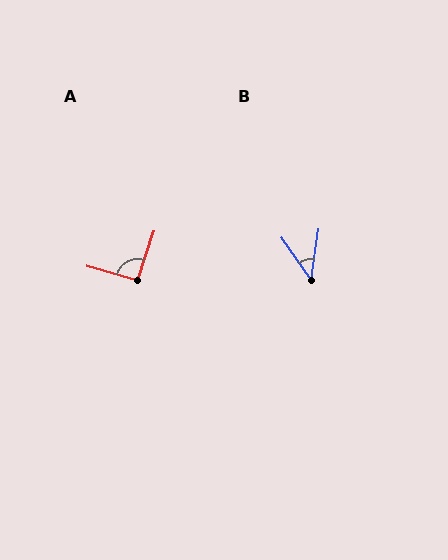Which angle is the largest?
A, at approximately 93 degrees.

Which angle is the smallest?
B, at approximately 43 degrees.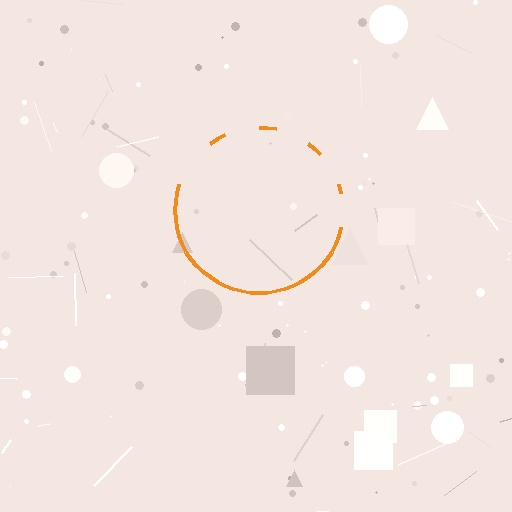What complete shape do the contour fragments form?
The contour fragments form a circle.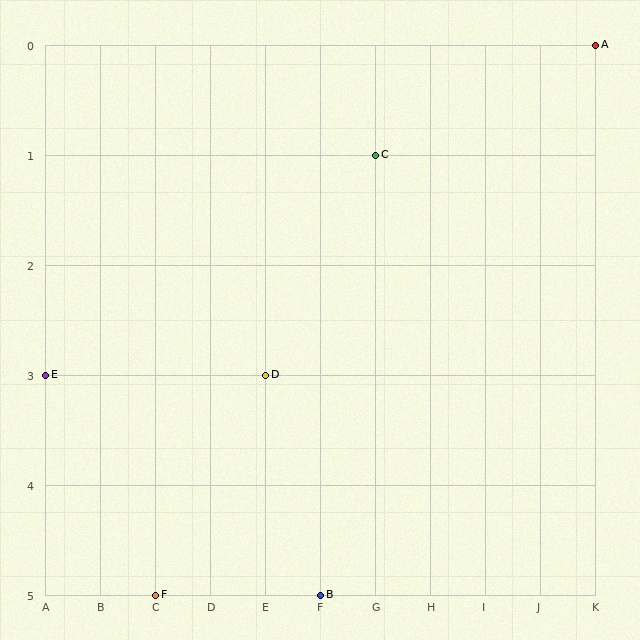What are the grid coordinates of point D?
Point D is at grid coordinates (E, 3).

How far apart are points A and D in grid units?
Points A and D are 6 columns and 3 rows apart (about 6.7 grid units diagonally).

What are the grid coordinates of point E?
Point E is at grid coordinates (A, 3).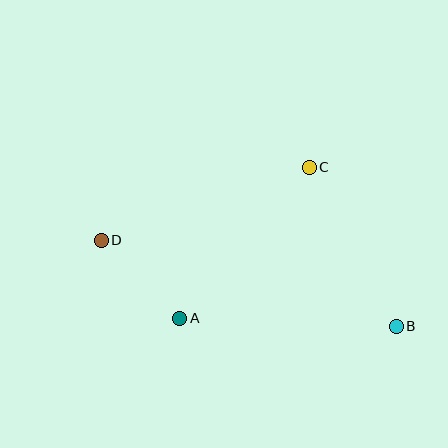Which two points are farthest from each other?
Points B and D are farthest from each other.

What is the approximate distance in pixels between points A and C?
The distance between A and C is approximately 199 pixels.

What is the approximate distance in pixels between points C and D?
The distance between C and D is approximately 221 pixels.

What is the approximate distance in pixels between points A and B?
The distance between A and B is approximately 217 pixels.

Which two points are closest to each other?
Points A and D are closest to each other.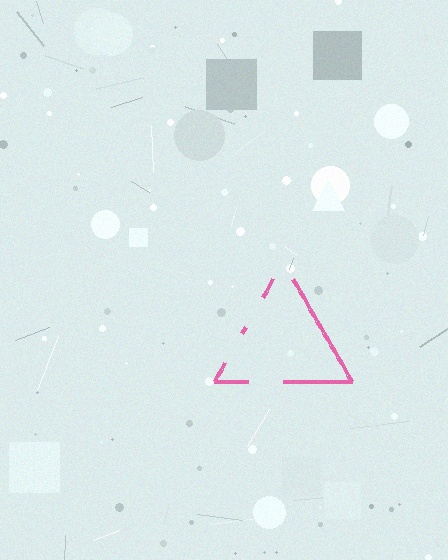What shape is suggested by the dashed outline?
The dashed outline suggests a triangle.